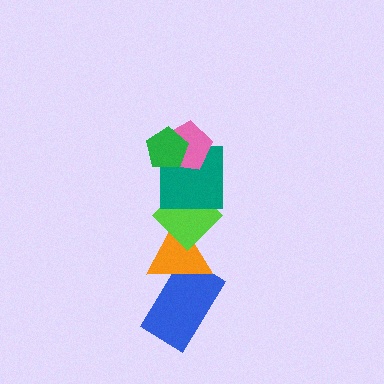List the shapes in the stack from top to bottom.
From top to bottom: the green pentagon, the pink pentagon, the teal square, the lime diamond, the orange triangle, the blue rectangle.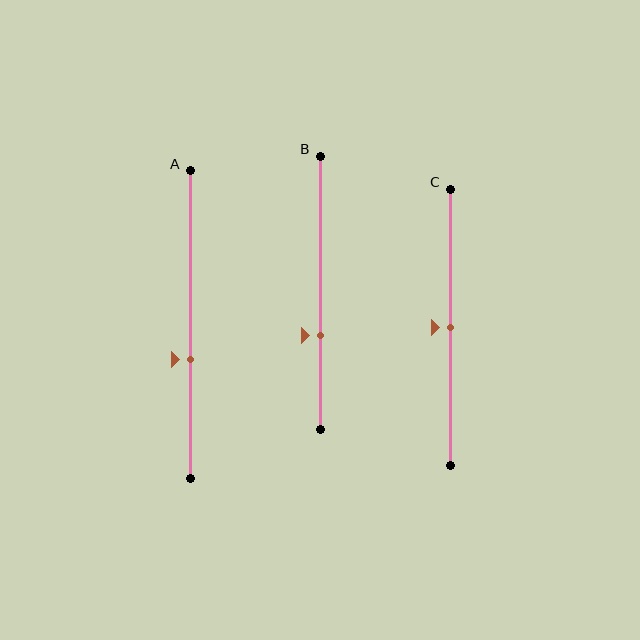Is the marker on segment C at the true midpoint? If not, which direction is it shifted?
Yes, the marker on segment C is at the true midpoint.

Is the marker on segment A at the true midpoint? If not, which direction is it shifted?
No, the marker on segment A is shifted downward by about 11% of the segment length.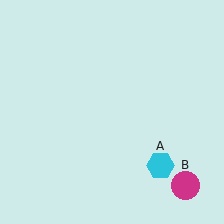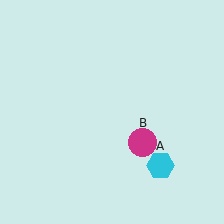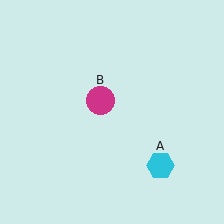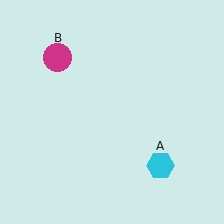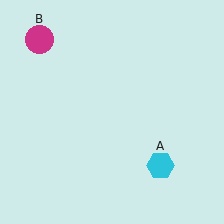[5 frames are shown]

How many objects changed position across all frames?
1 object changed position: magenta circle (object B).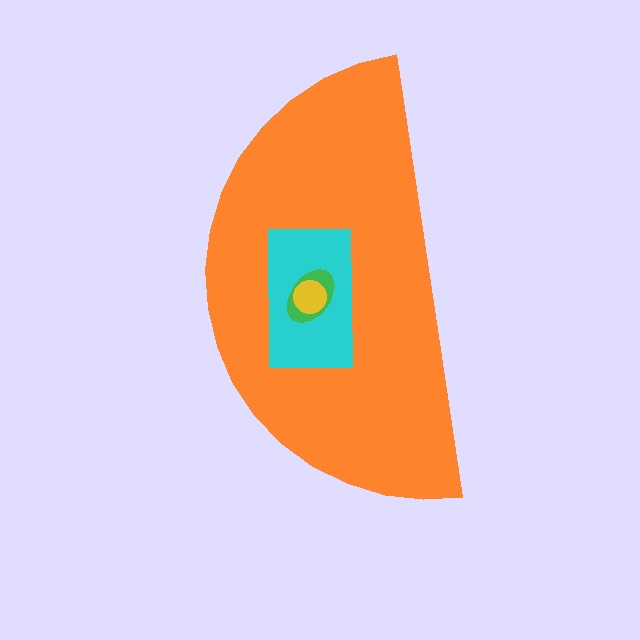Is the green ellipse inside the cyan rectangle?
Yes.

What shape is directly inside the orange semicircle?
The cyan rectangle.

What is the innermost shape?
The yellow circle.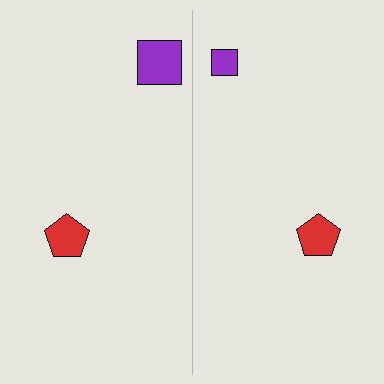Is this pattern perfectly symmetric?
No, the pattern is not perfectly symmetric. The purple square on the right side has a different size than its mirror counterpart.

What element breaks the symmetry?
The purple square on the right side has a different size than its mirror counterpart.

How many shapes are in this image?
There are 4 shapes in this image.